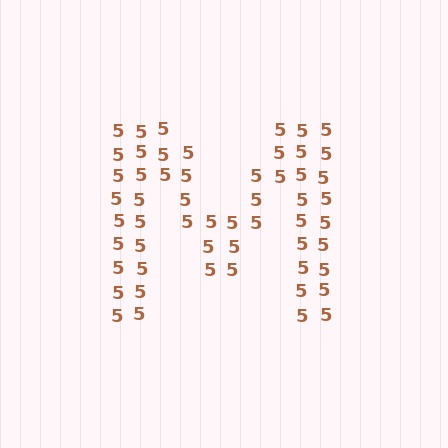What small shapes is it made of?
It is made of small digit 5's.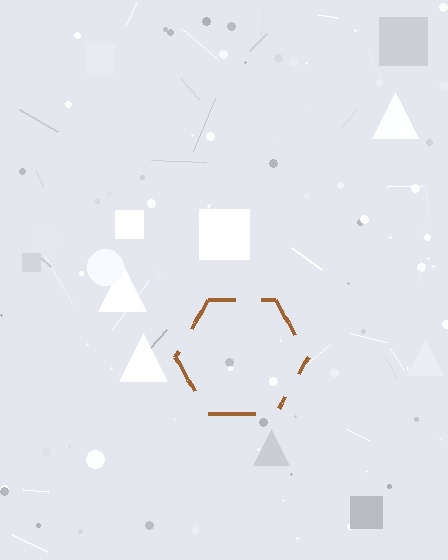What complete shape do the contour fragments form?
The contour fragments form a hexagon.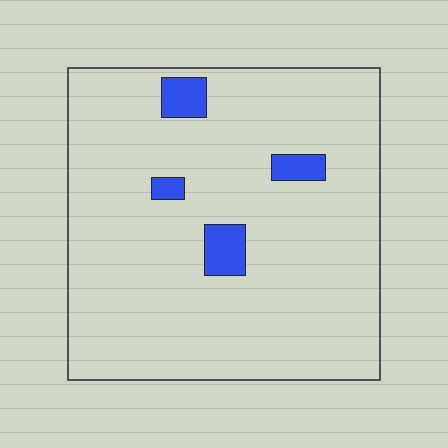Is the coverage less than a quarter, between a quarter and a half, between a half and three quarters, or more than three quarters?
Less than a quarter.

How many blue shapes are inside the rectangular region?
4.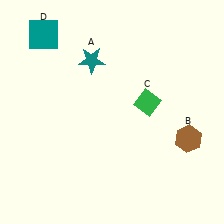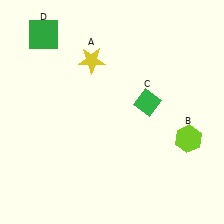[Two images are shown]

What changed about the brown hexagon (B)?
In Image 1, B is brown. In Image 2, it changed to lime.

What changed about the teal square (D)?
In Image 1, D is teal. In Image 2, it changed to green.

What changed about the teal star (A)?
In Image 1, A is teal. In Image 2, it changed to yellow.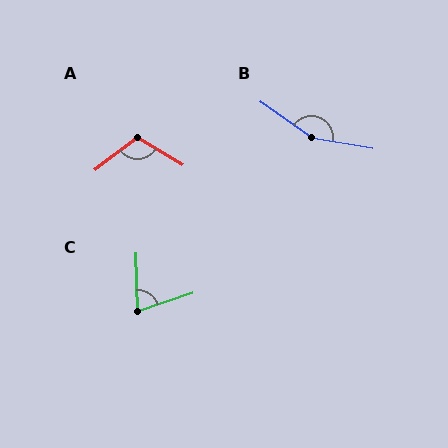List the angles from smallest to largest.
C (73°), A (111°), B (154°).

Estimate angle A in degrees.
Approximately 111 degrees.